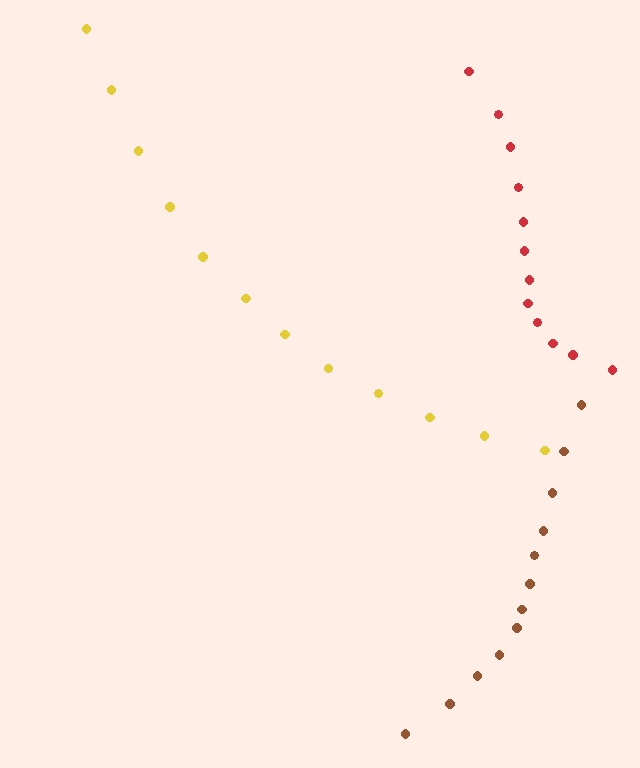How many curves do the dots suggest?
There are 3 distinct paths.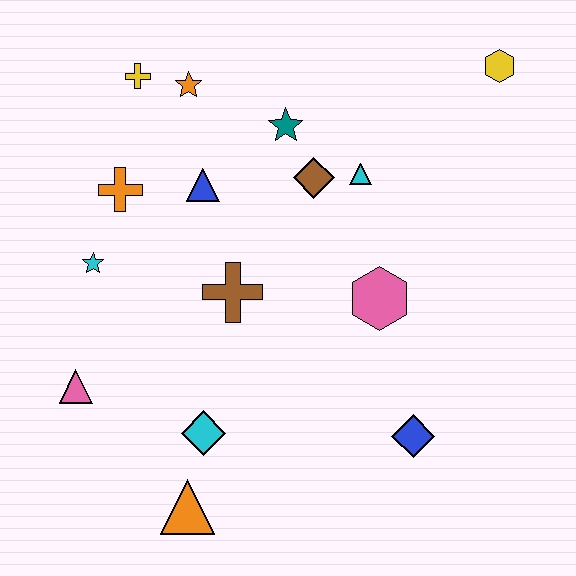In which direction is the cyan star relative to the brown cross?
The cyan star is to the left of the brown cross.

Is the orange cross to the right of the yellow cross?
No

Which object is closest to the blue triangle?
The orange cross is closest to the blue triangle.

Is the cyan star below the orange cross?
Yes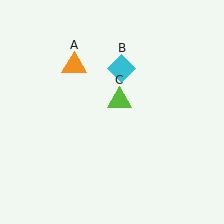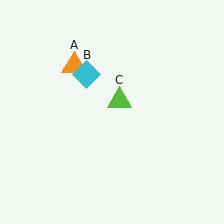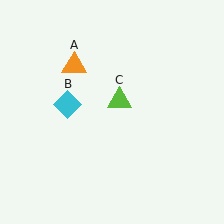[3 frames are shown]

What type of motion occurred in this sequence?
The cyan diamond (object B) rotated counterclockwise around the center of the scene.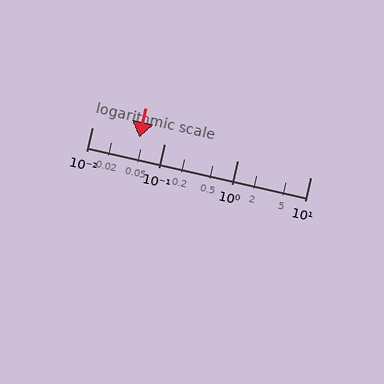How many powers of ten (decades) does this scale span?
The scale spans 3 decades, from 0.01 to 10.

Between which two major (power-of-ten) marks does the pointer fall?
The pointer is between 0.01 and 0.1.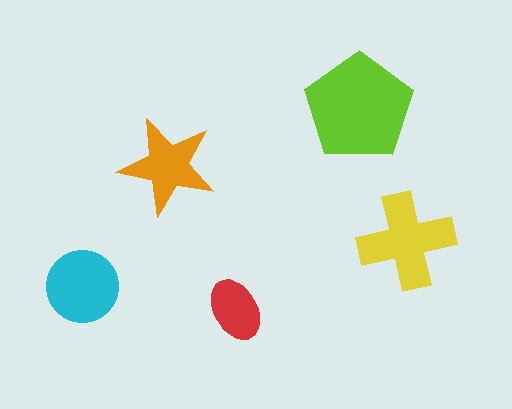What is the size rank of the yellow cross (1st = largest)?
2nd.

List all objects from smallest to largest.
The red ellipse, the orange star, the cyan circle, the yellow cross, the lime pentagon.